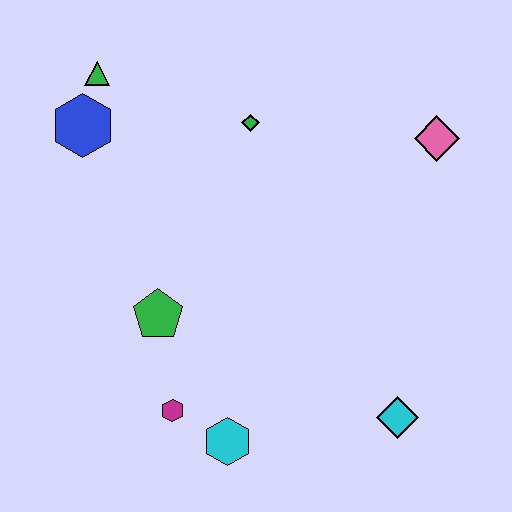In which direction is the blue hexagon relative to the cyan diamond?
The blue hexagon is to the left of the cyan diamond.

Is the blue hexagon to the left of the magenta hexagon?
Yes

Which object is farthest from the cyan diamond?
The green triangle is farthest from the cyan diamond.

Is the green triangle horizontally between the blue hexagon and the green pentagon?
Yes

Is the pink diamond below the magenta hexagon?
No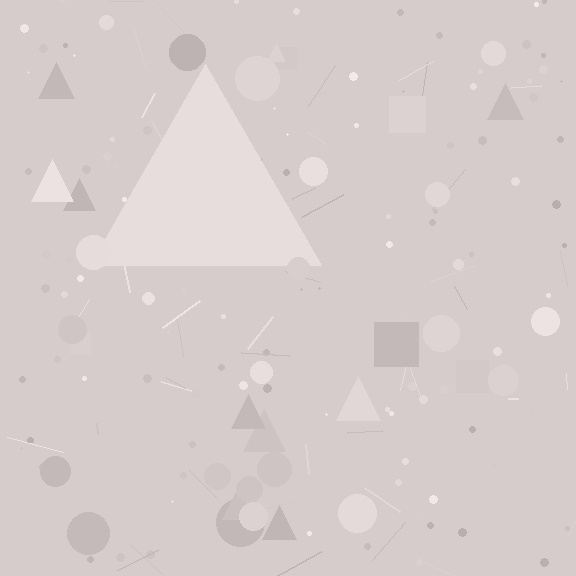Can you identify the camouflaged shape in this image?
The camouflaged shape is a triangle.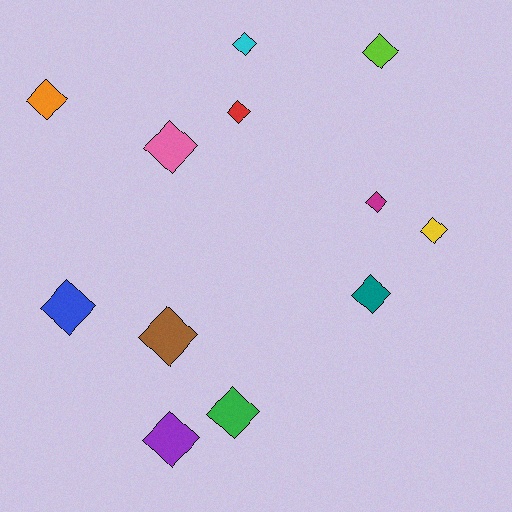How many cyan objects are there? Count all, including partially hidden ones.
There is 1 cyan object.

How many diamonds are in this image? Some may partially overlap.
There are 12 diamonds.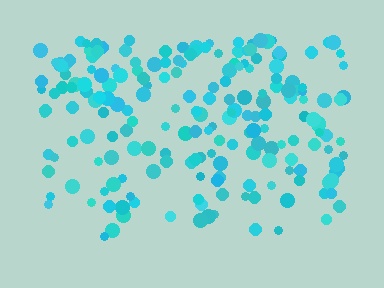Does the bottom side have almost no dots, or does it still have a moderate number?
Still a moderate number, just noticeably fewer than the top.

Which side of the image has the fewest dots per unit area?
The bottom.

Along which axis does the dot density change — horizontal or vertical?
Vertical.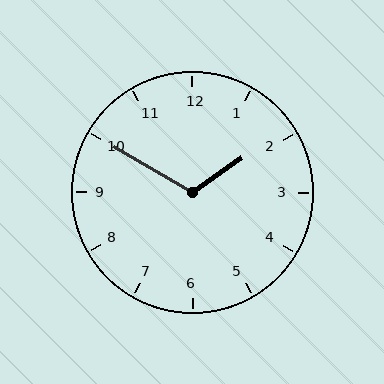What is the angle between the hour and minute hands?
Approximately 115 degrees.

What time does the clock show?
1:50.